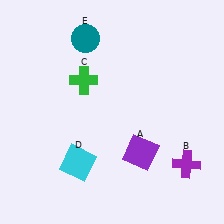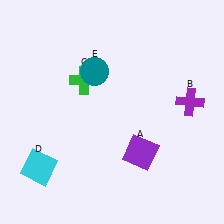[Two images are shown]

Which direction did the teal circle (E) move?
The teal circle (E) moved down.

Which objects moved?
The objects that moved are: the purple cross (B), the cyan square (D), the teal circle (E).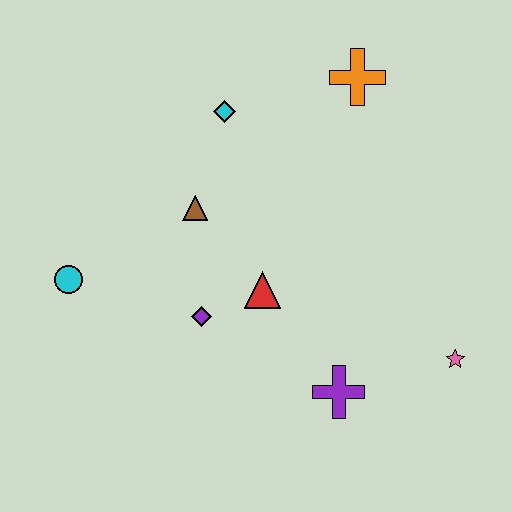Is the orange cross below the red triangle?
No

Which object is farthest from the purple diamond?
The orange cross is farthest from the purple diamond.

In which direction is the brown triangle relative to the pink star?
The brown triangle is to the left of the pink star.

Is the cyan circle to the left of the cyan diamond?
Yes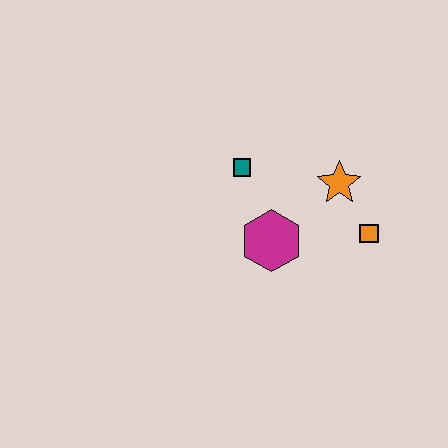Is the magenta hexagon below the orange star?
Yes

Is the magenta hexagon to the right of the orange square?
No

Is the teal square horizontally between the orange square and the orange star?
No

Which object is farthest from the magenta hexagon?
The orange square is farthest from the magenta hexagon.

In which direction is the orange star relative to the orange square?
The orange star is above the orange square.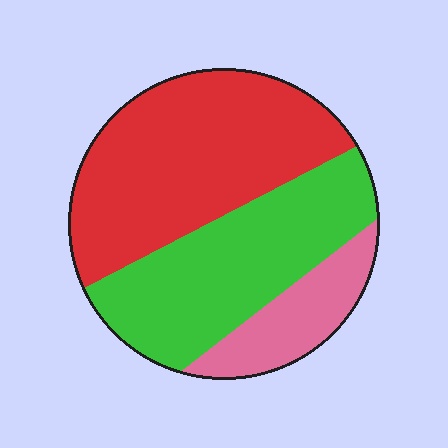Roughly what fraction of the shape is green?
Green covers about 40% of the shape.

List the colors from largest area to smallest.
From largest to smallest: red, green, pink.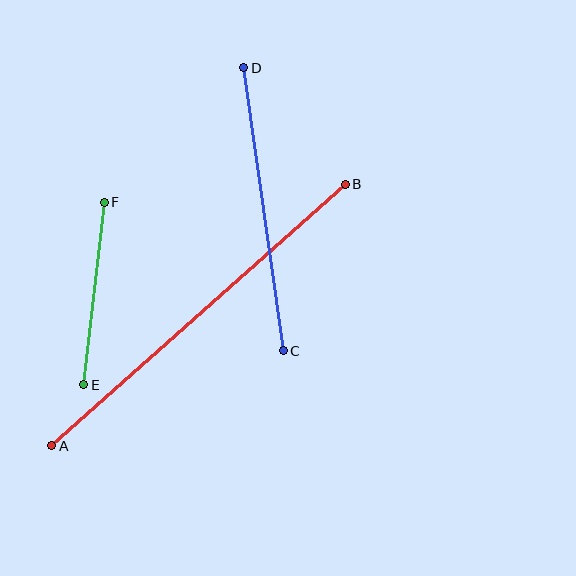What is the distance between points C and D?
The distance is approximately 286 pixels.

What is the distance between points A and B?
The distance is approximately 393 pixels.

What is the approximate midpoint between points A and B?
The midpoint is at approximately (199, 315) pixels.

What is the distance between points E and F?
The distance is approximately 184 pixels.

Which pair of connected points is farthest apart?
Points A and B are farthest apart.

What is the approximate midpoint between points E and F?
The midpoint is at approximately (94, 293) pixels.